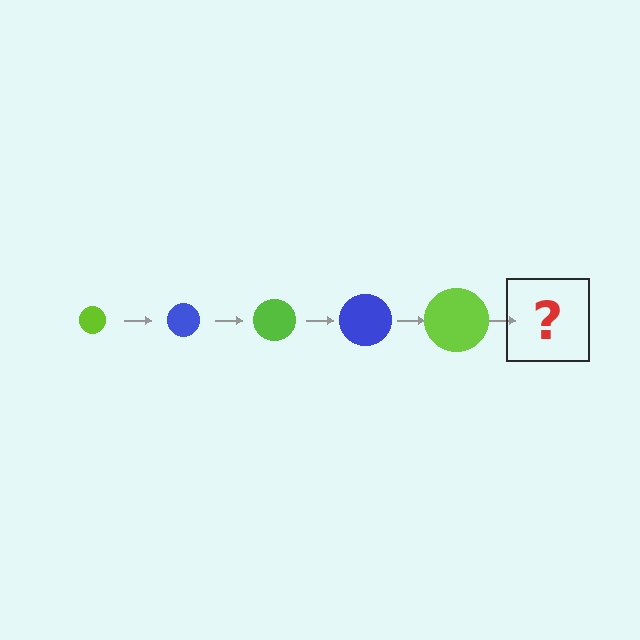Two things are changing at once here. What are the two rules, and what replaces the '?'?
The two rules are that the circle grows larger each step and the color cycles through lime and blue. The '?' should be a blue circle, larger than the previous one.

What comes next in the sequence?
The next element should be a blue circle, larger than the previous one.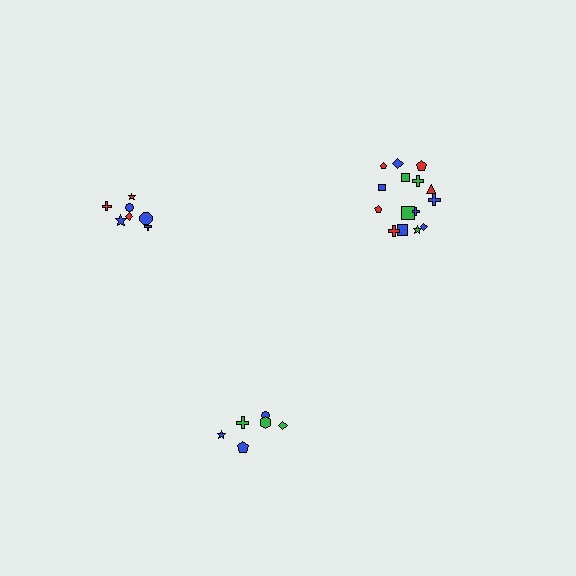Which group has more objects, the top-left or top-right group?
The top-right group.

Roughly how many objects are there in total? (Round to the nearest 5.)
Roughly 30 objects in total.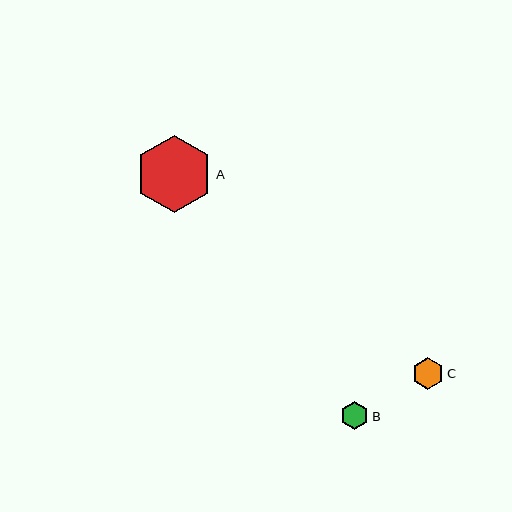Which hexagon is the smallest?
Hexagon B is the smallest with a size of approximately 28 pixels.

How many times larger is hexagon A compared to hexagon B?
Hexagon A is approximately 2.7 times the size of hexagon B.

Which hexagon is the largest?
Hexagon A is the largest with a size of approximately 77 pixels.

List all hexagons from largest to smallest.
From largest to smallest: A, C, B.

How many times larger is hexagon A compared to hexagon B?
Hexagon A is approximately 2.7 times the size of hexagon B.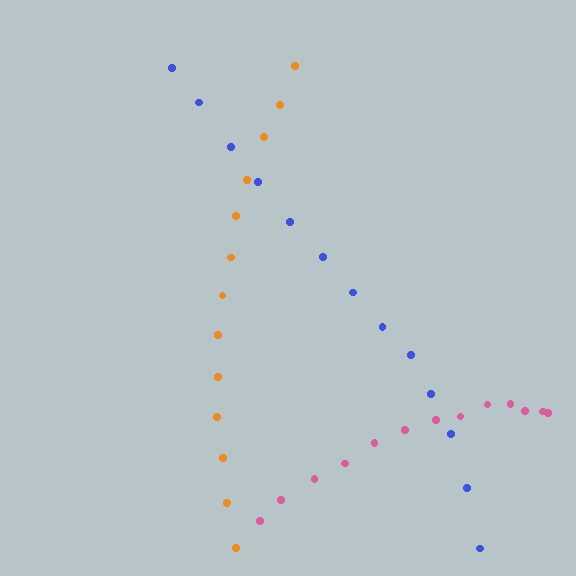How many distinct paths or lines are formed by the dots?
There are 3 distinct paths.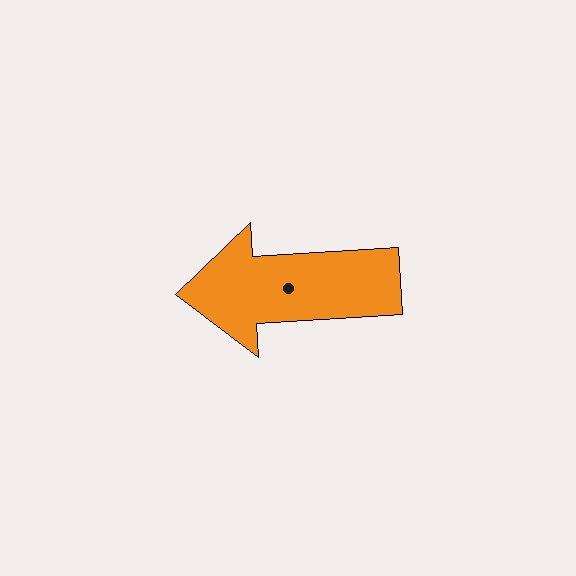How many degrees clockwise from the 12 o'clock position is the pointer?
Approximately 267 degrees.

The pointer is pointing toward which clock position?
Roughly 9 o'clock.